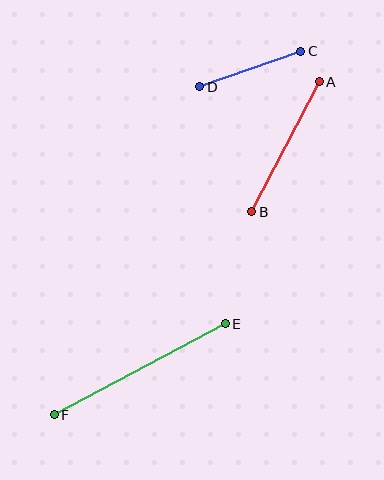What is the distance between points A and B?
The distance is approximately 147 pixels.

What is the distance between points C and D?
The distance is approximately 107 pixels.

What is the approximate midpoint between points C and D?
The midpoint is at approximately (250, 69) pixels.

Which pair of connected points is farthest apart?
Points E and F are farthest apart.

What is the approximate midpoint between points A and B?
The midpoint is at approximately (285, 147) pixels.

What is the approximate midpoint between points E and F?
The midpoint is at approximately (140, 369) pixels.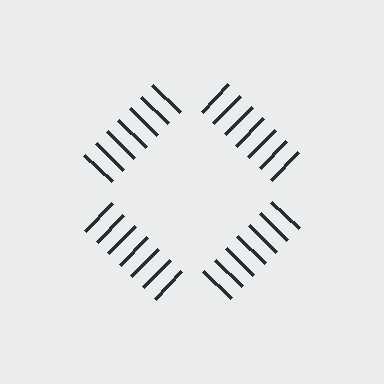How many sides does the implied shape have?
4 sides — the line-ends trace a square.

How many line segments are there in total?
28 — 7 along each of the 4 edges.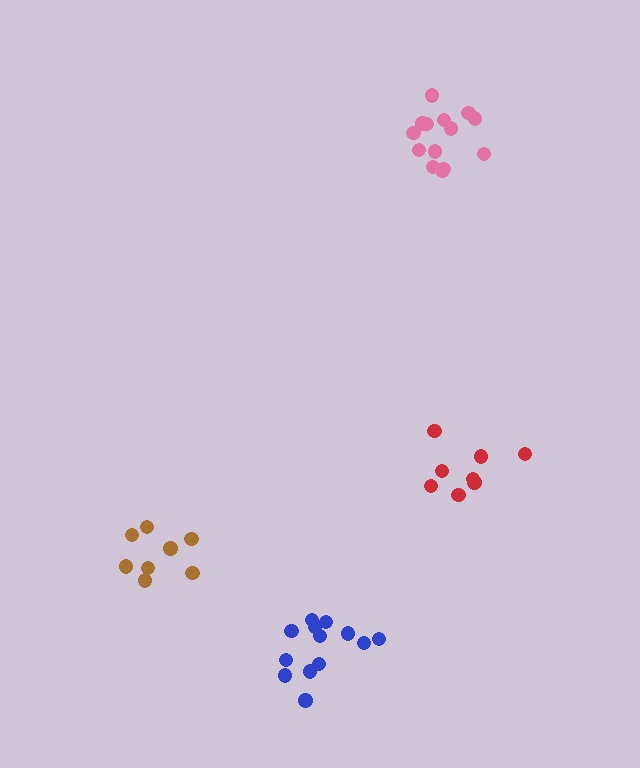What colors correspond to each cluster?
The clusters are colored: pink, red, brown, blue.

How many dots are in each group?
Group 1: 14 dots, Group 2: 8 dots, Group 3: 8 dots, Group 4: 13 dots (43 total).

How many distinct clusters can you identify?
There are 4 distinct clusters.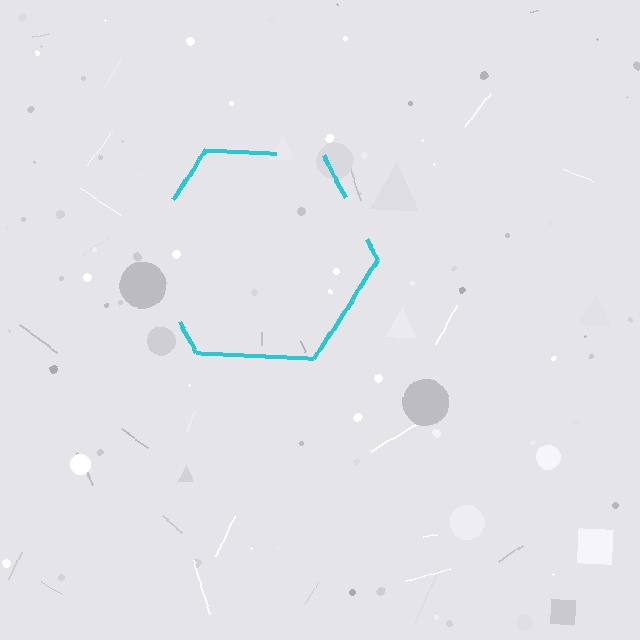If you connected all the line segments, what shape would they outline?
They would outline a hexagon.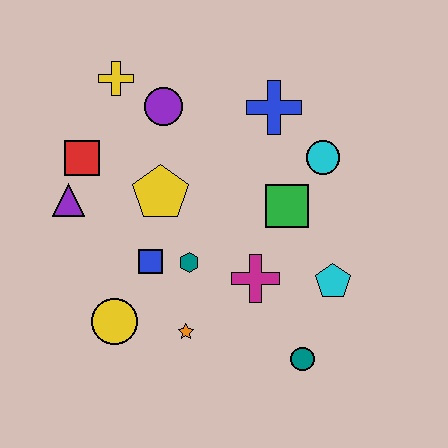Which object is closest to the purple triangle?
The red square is closest to the purple triangle.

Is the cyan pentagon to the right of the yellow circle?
Yes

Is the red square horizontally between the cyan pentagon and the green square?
No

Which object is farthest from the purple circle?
The teal circle is farthest from the purple circle.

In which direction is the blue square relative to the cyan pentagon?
The blue square is to the left of the cyan pentagon.